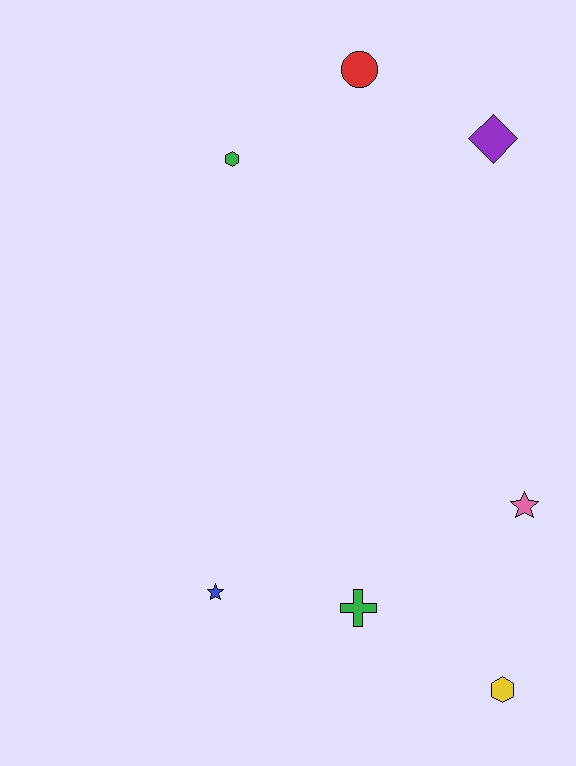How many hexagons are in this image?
There are 2 hexagons.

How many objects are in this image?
There are 7 objects.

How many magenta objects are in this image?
There are no magenta objects.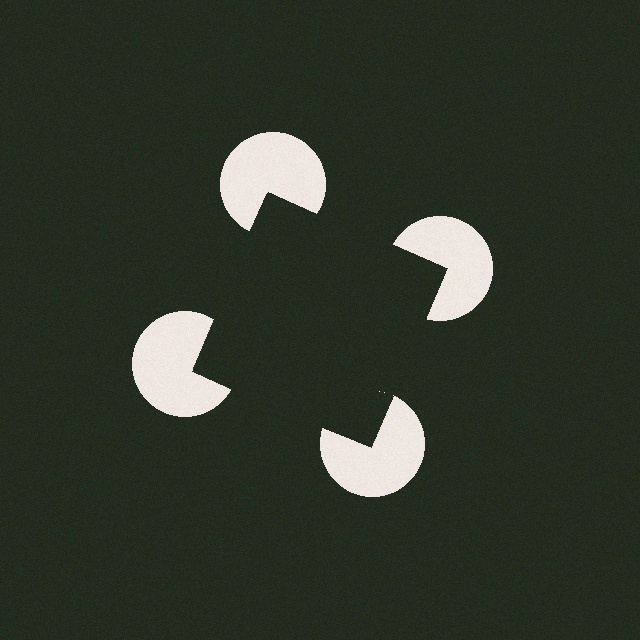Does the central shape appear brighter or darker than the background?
It typically appears slightly darker than the background, even though no actual brightness change is drawn.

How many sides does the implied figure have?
4 sides.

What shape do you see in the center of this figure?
An illusory square — its edges are inferred from the aligned wedge cuts in the pac-man discs, not physically drawn.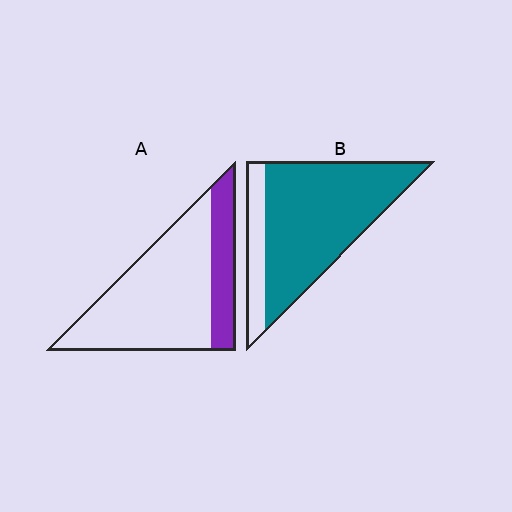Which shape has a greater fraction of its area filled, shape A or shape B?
Shape B.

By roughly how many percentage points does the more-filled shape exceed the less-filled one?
By roughly 55 percentage points (B over A).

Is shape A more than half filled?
No.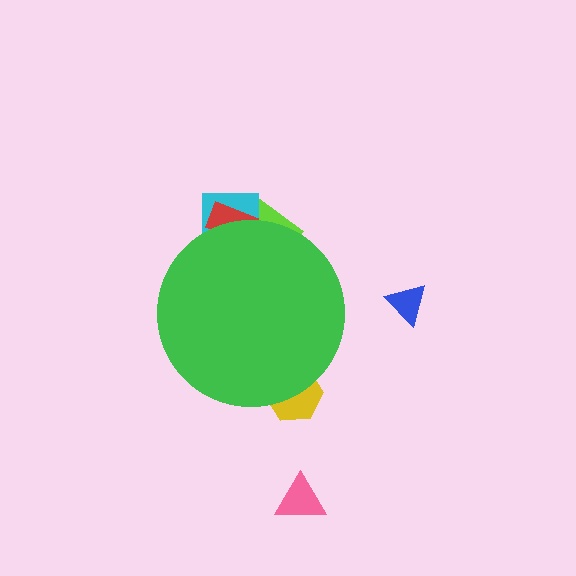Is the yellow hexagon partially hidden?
Yes, the yellow hexagon is partially hidden behind the green circle.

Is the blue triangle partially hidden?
No, the blue triangle is fully visible.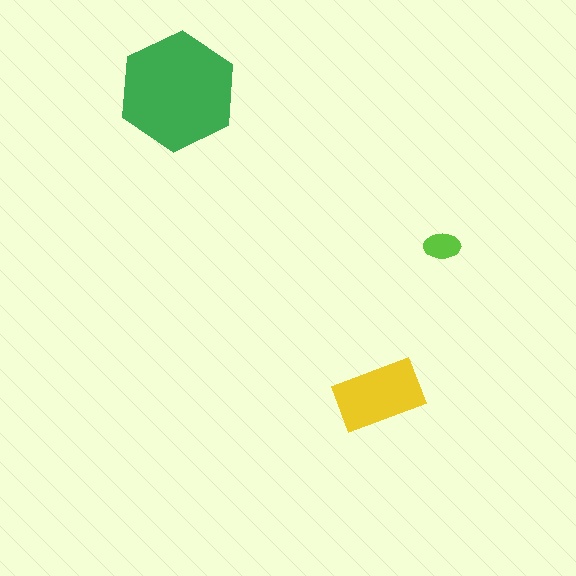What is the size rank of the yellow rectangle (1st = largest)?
2nd.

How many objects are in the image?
There are 3 objects in the image.